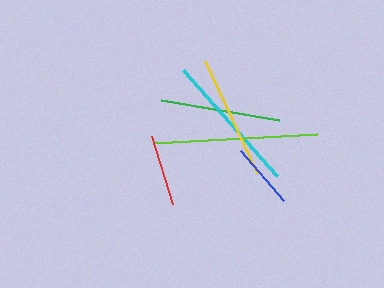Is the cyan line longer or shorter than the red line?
The cyan line is longer than the red line.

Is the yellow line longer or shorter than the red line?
The yellow line is longer than the red line.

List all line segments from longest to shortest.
From longest to shortest: lime, cyan, yellow, green, red, blue.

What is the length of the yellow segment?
The yellow segment is approximately 124 pixels long.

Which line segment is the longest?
The lime line is the longest at approximately 163 pixels.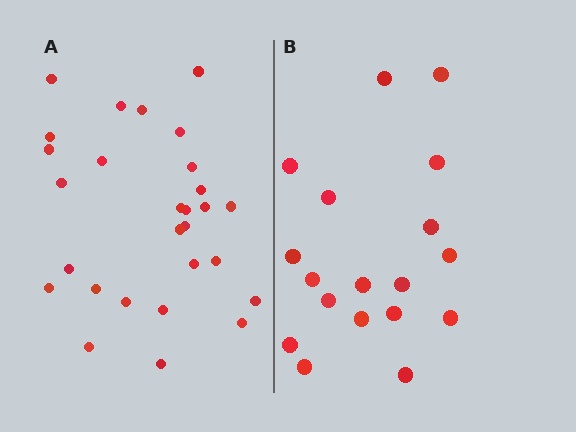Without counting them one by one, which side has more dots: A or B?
Region A (the left region) has more dots.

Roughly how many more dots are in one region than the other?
Region A has roughly 10 or so more dots than region B.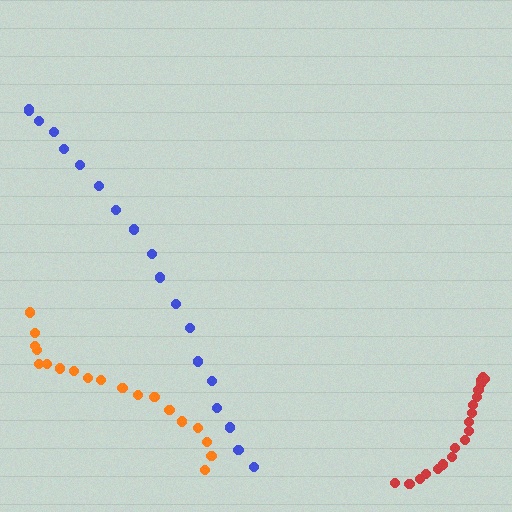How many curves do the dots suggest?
There are 3 distinct paths.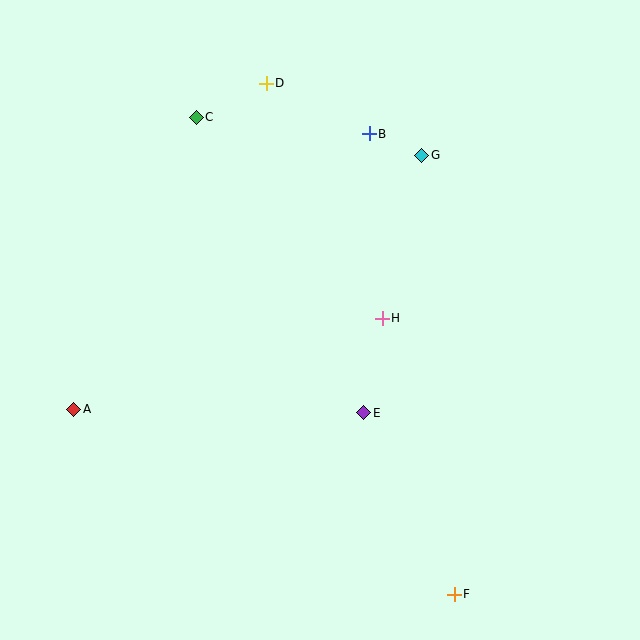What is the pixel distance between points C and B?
The distance between C and B is 174 pixels.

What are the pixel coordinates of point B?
Point B is at (369, 134).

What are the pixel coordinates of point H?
Point H is at (382, 318).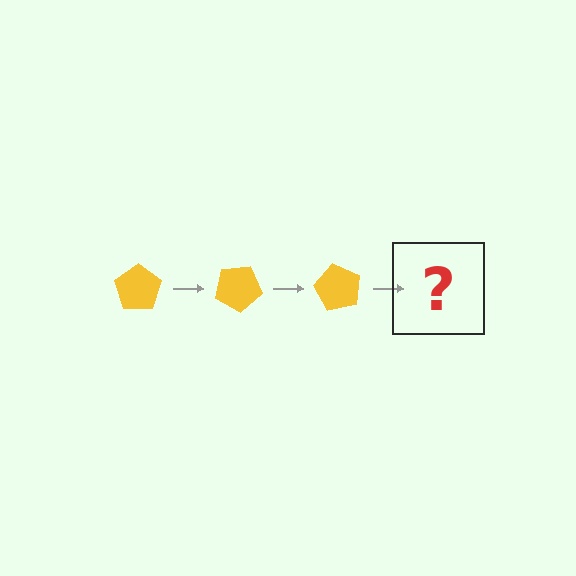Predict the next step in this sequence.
The next step is a yellow pentagon rotated 90 degrees.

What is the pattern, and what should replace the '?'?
The pattern is that the pentagon rotates 30 degrees each step. The '?' should be a yellow pentagon rotated 90 degrees.